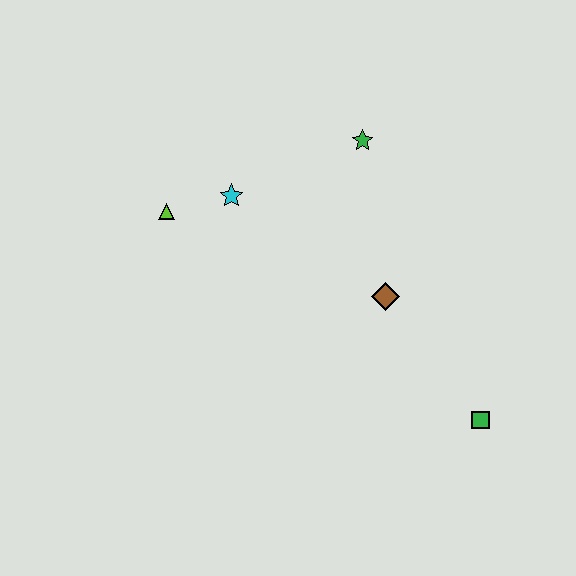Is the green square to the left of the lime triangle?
No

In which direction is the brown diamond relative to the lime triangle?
The brown diamond is to the right of the lime triangle.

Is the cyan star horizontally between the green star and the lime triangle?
Yes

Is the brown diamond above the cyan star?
No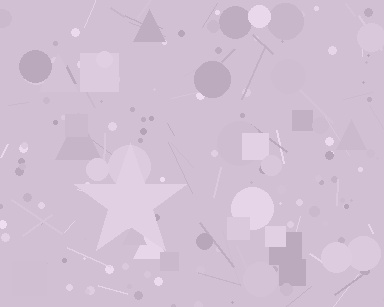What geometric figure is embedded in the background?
A star is embedded in the background.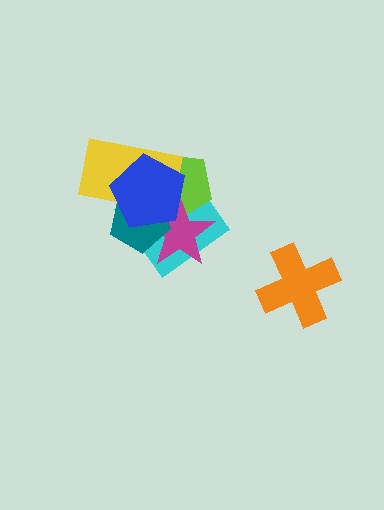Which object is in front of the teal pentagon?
The blue pentagon is in front of the teal pentagon.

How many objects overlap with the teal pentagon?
5 objects overlap with the teal pentagon.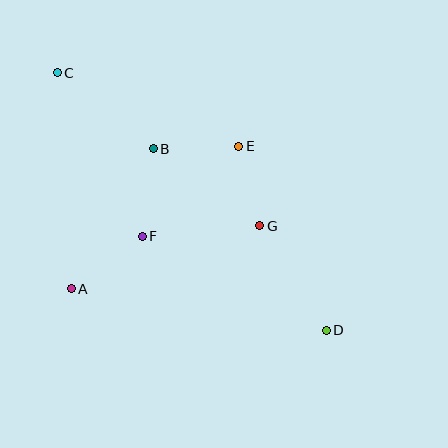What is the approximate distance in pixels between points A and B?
The distance between A and B is approximately 162 pixels.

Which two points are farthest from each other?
Points C and D are farthest from each other.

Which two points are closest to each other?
Points E and G are closest to each other.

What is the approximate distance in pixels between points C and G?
The distance between C and G is approximately 254 pixels.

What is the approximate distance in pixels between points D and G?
The distance between D and G is approximately 123 pixels.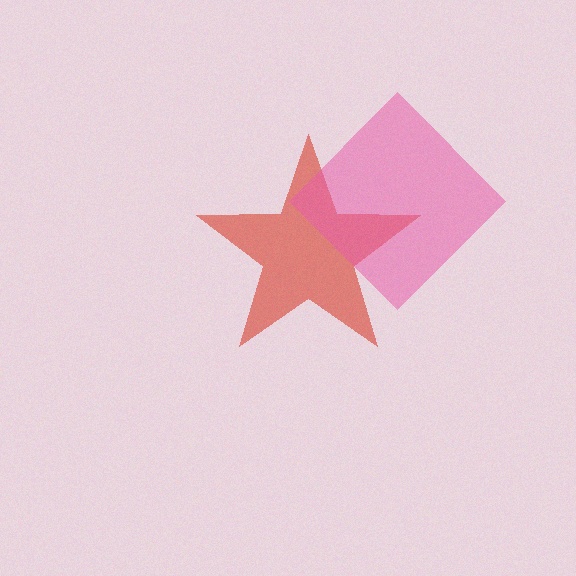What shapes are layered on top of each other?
The layered shapes are: a red star, a pink diamond.